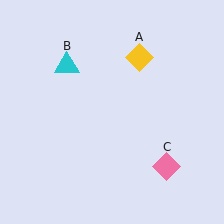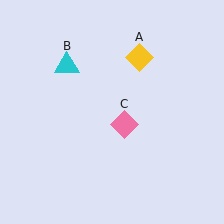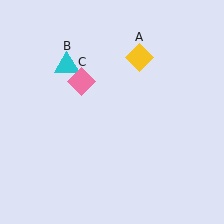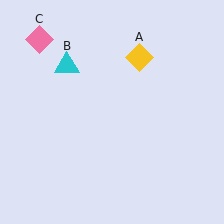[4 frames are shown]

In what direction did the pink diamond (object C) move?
The pink diamond (object C) moved up and to the left.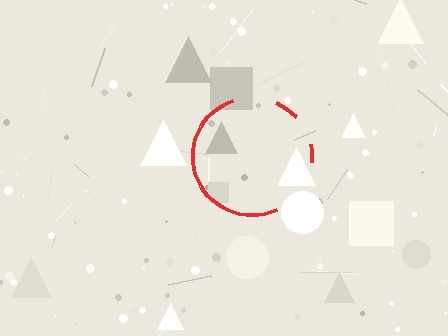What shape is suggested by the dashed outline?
The dashed outline suggests a circle.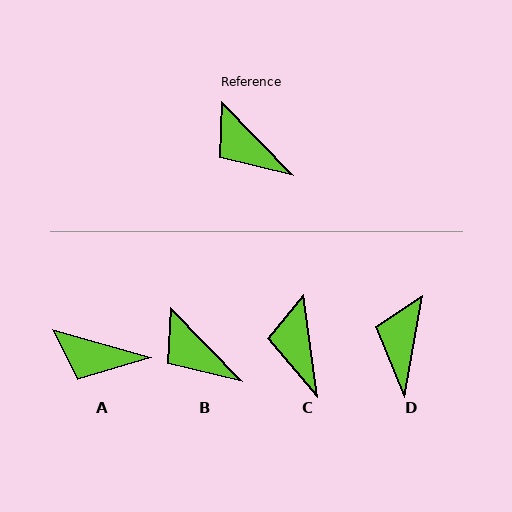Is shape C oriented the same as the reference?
No, it is off by about 36 degrees.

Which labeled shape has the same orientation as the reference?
B.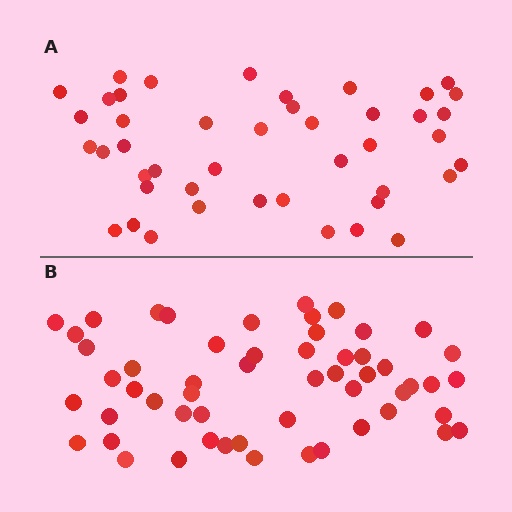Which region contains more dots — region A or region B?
Region B (the bottom region) has more dots.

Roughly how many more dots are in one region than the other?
Region B has roughly 12 or so more dots than region A.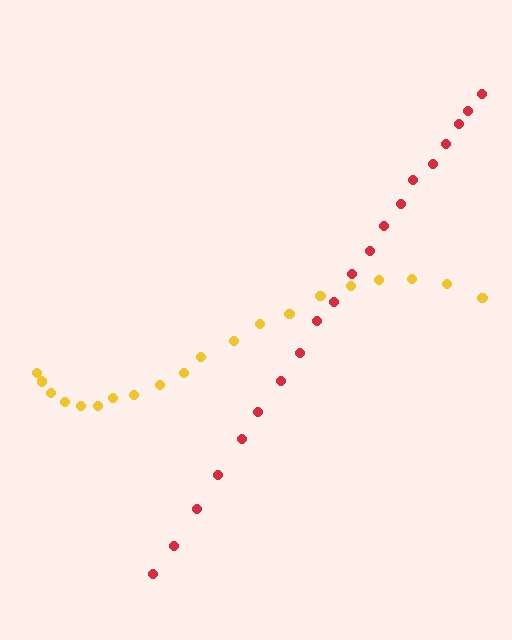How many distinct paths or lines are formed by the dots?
There are 2 distinct paths.